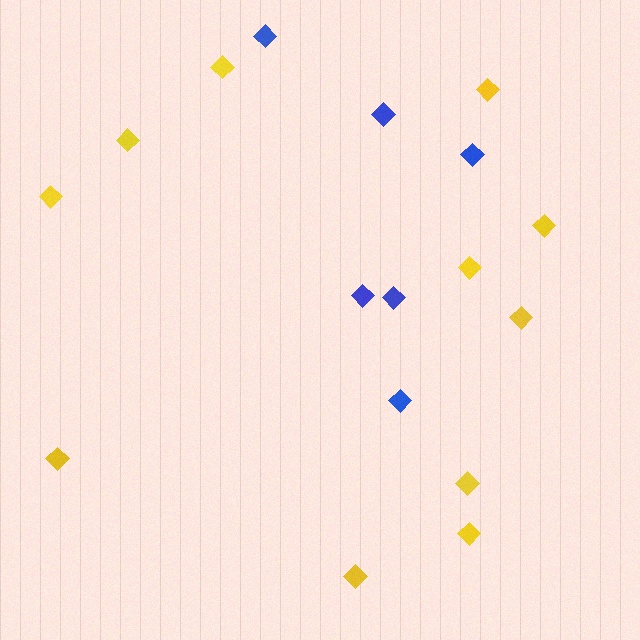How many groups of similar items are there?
There are 2 groups: one group of yellow diamonds (11) and one group of blue diamonds (6).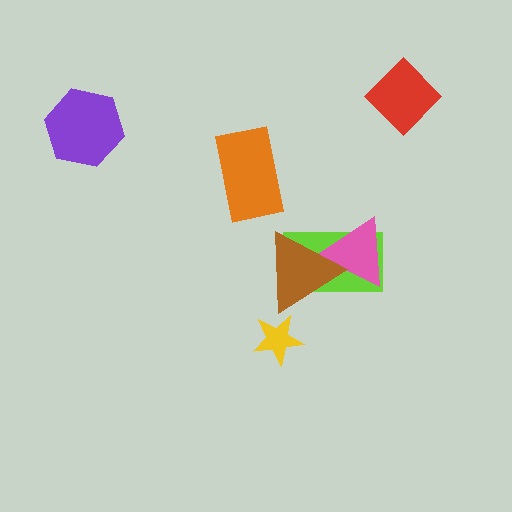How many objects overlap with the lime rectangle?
2 objects overlap with the lime rectangle.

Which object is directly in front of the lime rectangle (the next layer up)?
The pink triangle is directly in front of the lime rectangle.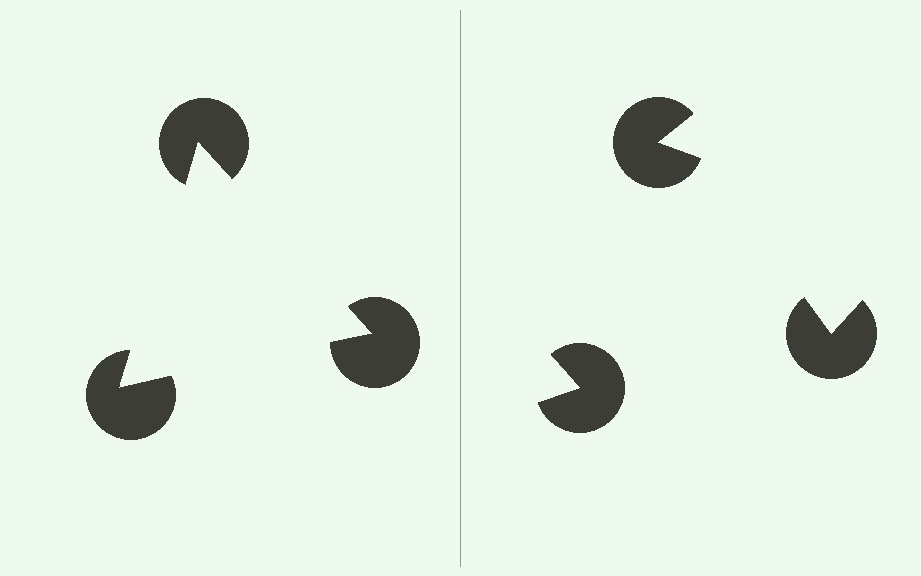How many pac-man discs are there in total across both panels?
6 — 3 on each side.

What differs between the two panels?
The pac-man discs are positioned identically on both sides; only the wedge orientations differ. On the left they align to a triangle; on the right they are misaligned.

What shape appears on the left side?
An illusory triangle.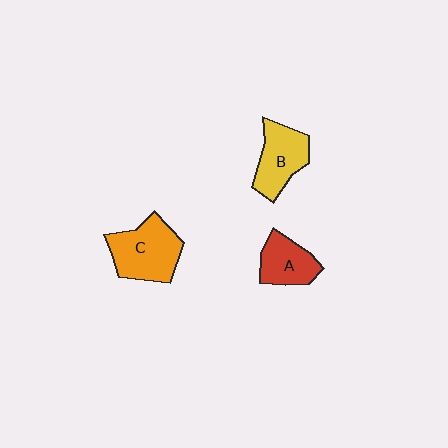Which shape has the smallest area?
Shape A (red).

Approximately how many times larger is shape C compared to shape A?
Approximately 1.5 times.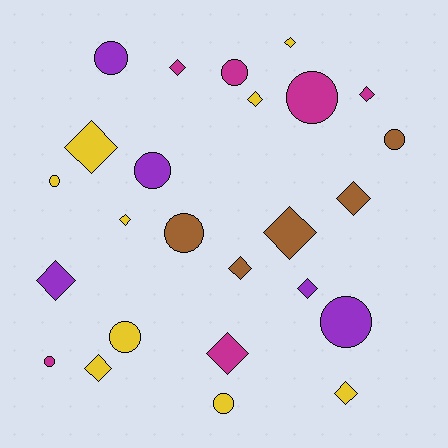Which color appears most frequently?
Yellow, with 9 objects.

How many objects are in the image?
There are 25 objects.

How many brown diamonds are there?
There are 3 brown diamonds.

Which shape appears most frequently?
Diamond, with 14 objects.